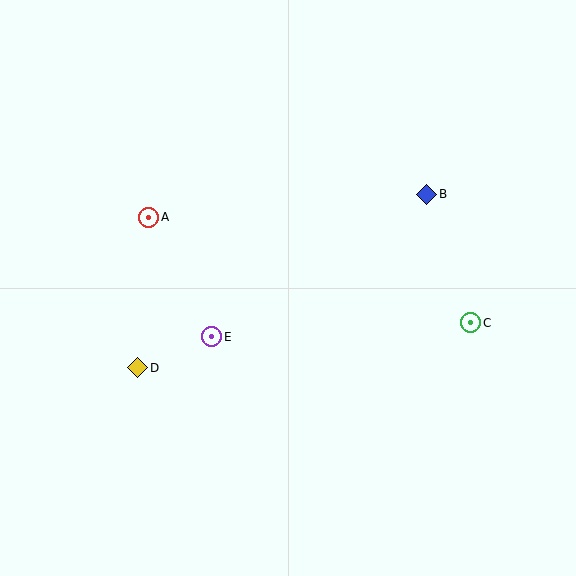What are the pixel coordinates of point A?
Point A is at (149, 217).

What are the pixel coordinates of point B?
Point B is at (427, 194).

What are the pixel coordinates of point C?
Point C is at (471, 323).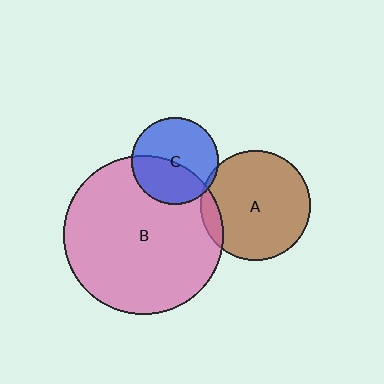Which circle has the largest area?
Circle B (pink).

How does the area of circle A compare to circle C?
Approximately 1.6 times.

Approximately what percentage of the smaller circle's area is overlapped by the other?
Approximately 45%.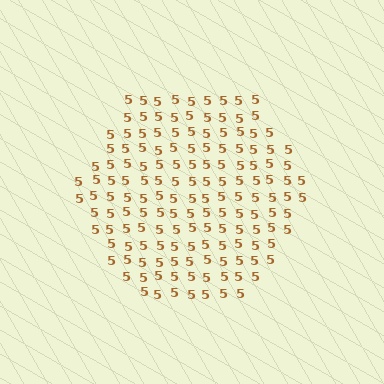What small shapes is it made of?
It is made of small digit 5's.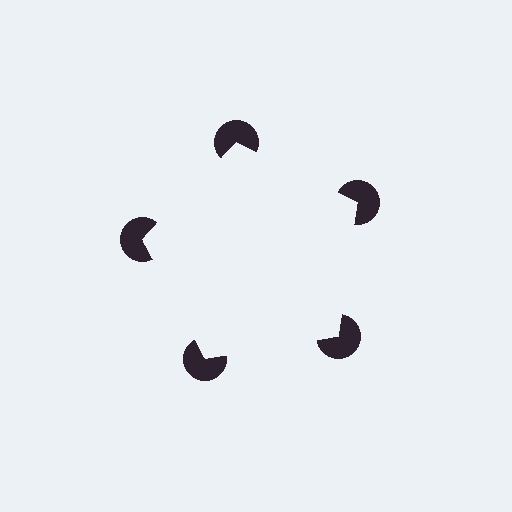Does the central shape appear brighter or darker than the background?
It typically appears slightly brighter than the background, even though no actual brightness change is drawn.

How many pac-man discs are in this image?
There are 5 — one at each vertex of the illusory pentagon.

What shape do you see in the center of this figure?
An illusory pentagon — its edges are inferred from the aligned wedge cuts in the pac-man discs, not physically drawn.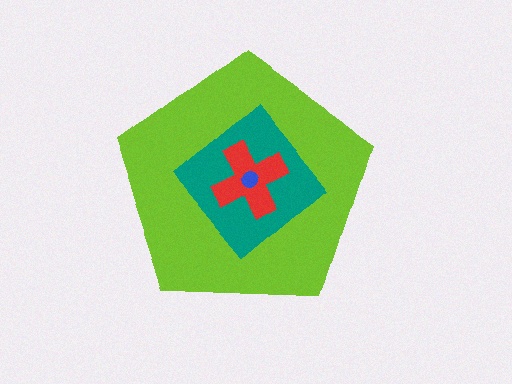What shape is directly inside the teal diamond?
The red cross.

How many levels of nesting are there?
4.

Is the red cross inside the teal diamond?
Yes.